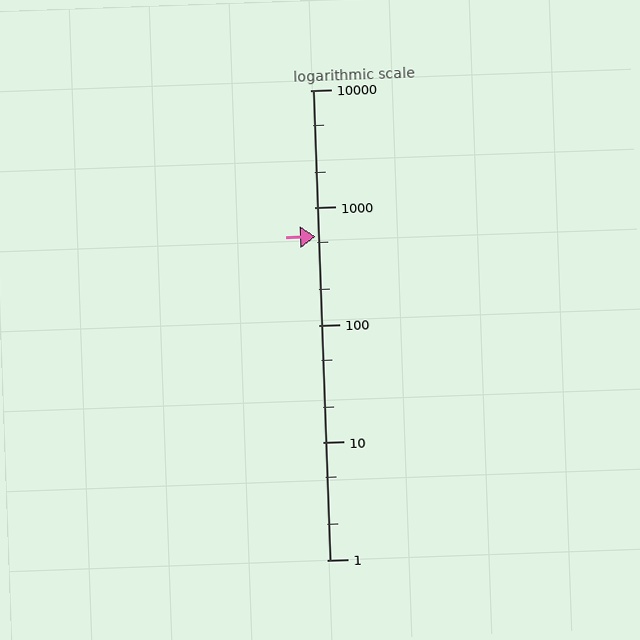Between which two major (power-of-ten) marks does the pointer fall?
The pointer is between 100 and 1000.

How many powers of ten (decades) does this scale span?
The scale spans 4 decades, from 1 to 10000.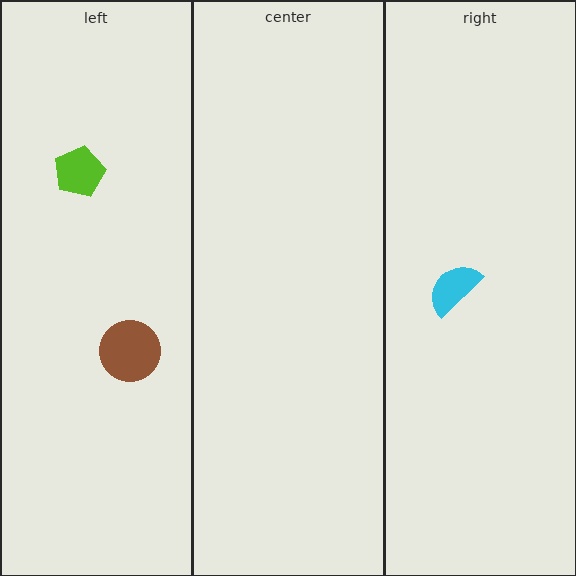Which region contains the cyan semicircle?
The right region.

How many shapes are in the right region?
1.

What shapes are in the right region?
The cyan semicircle.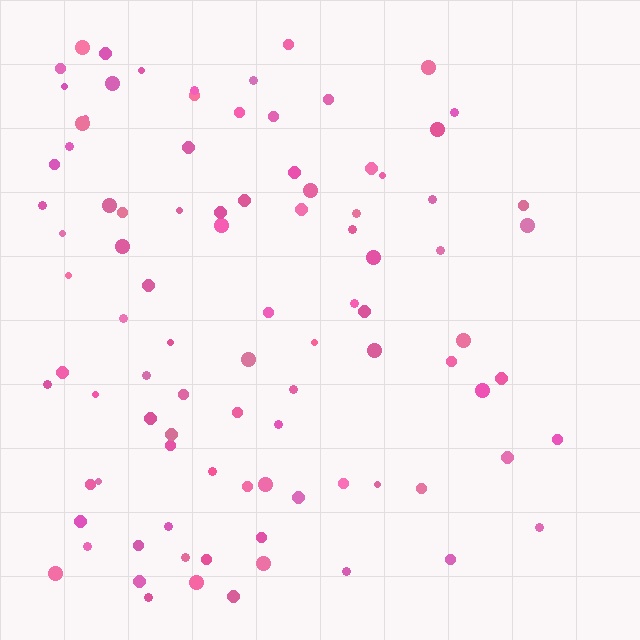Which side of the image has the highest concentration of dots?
The left.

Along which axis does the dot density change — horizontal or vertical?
Horizontal.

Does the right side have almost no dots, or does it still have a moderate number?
Still a moderate number, just noticeably fewer than the left.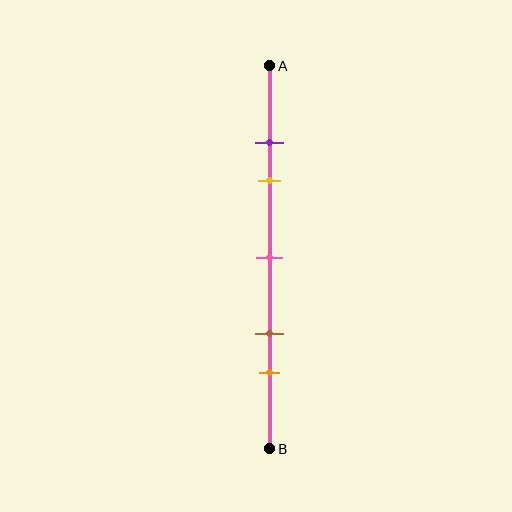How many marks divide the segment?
There are 5 marks dividing the segment.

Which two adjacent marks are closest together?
The purple and yellow marks are the closest adjacent pair.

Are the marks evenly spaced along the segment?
No, the marks are not evenly spaced.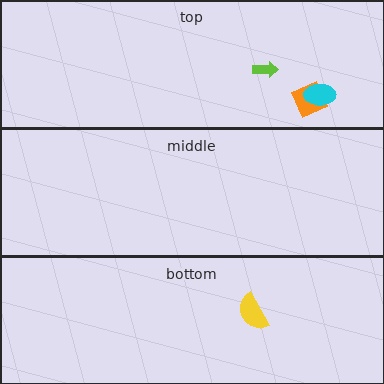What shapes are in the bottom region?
The yellow semicircle.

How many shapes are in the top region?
3.